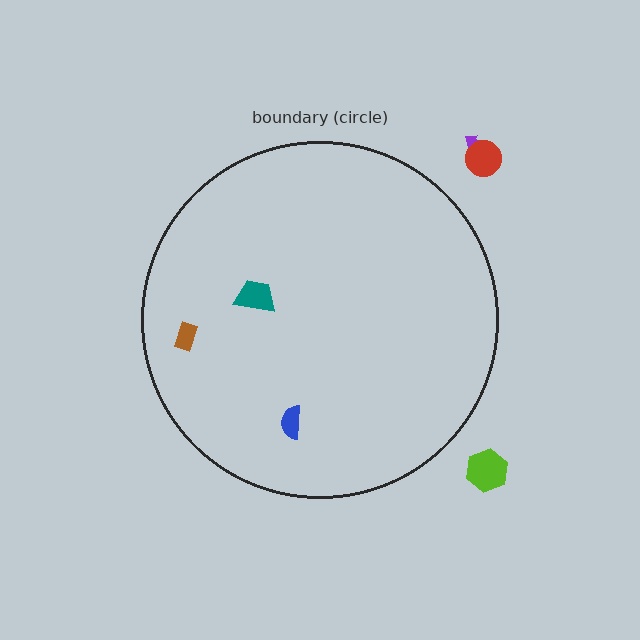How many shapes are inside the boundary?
3 inside, 3 outside.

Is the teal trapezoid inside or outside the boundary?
Inside.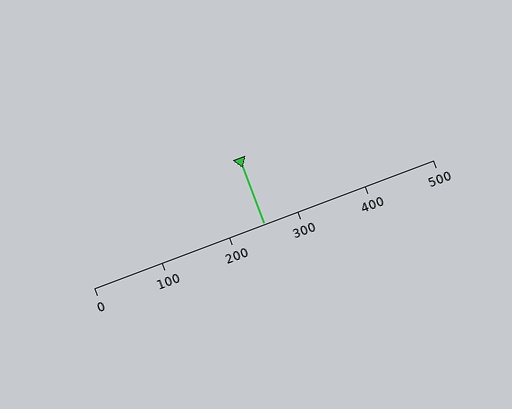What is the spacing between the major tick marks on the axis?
The major ticks are spaced 100 apart.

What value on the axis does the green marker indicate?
The marker indicates approximately 250.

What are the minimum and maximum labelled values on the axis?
The axis runs from 0 to 500.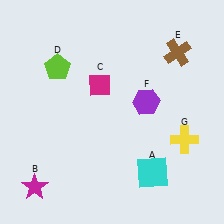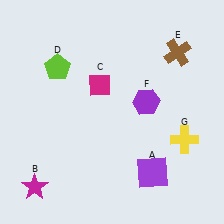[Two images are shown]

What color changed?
The square (A) changed from cyan in Image 1 to purple in Image 2.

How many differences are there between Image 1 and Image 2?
There is 1 difference between the two images.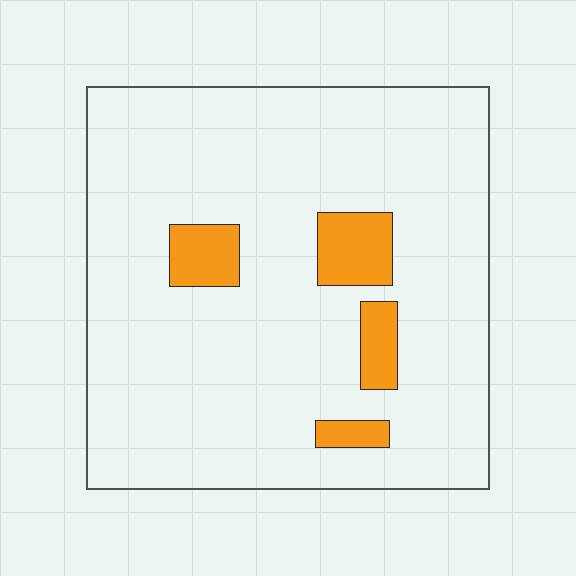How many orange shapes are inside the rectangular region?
4.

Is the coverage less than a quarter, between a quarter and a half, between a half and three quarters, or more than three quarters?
Less than a quarter.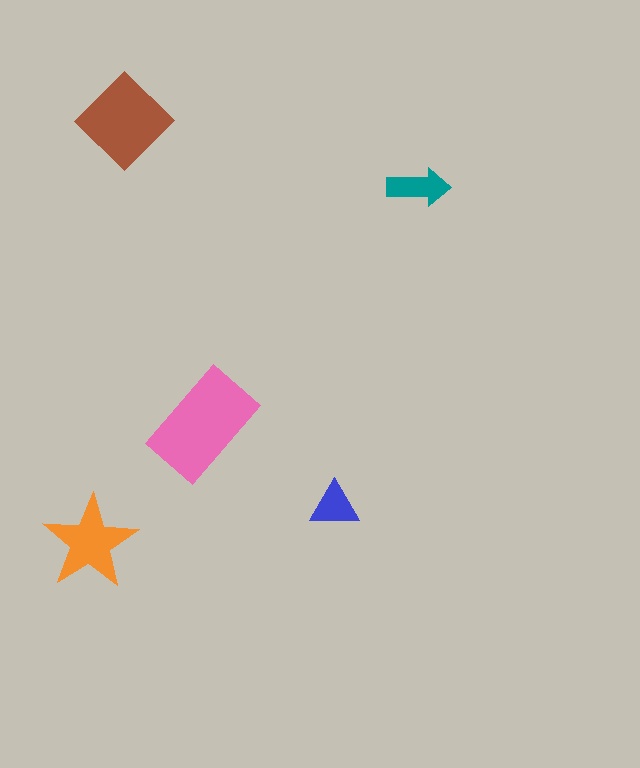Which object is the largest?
The pink rectangle.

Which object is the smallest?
The blue triangle.